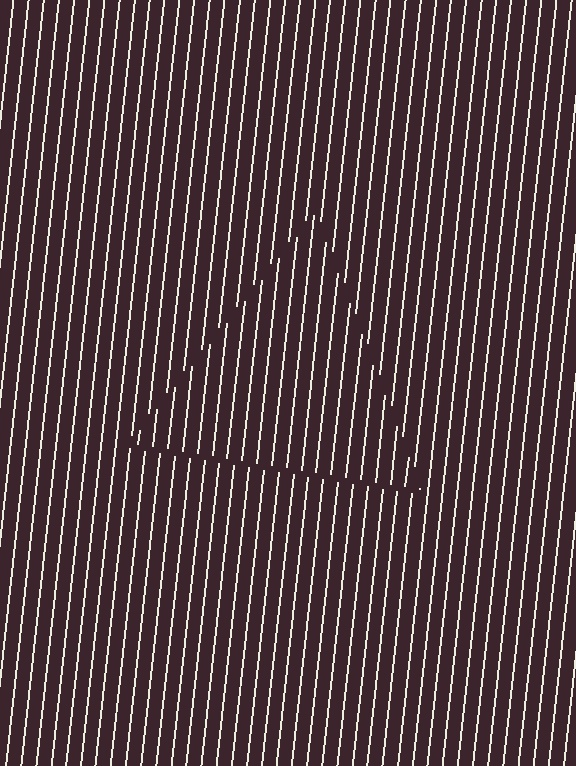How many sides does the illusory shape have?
3 sides — the line-ends trace a triangle.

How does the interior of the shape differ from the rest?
The interior of the shape contains the same grating, shifted by half a period — the contour is defined by the phase discontinuity where line-ends from the inner and outer gratings abut.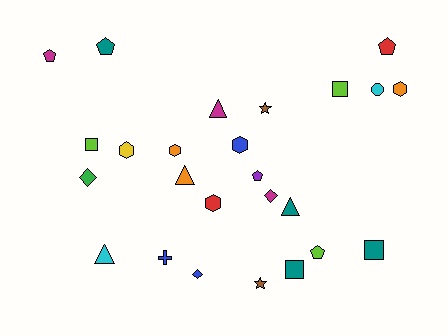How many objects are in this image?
There are 25 objects.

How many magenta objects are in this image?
There are 3 magenta objects.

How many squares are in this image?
There are 4 squares.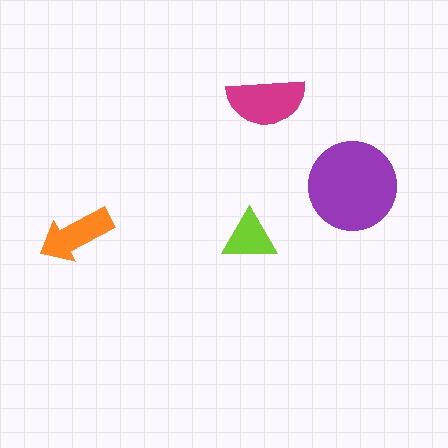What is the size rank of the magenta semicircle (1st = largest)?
2nd.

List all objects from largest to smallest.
The purple circle, the magenta semicircle, the orange arrow, the lime triangle.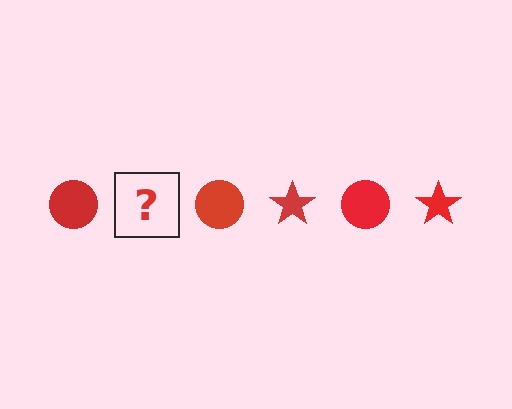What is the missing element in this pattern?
The missing element is a red star.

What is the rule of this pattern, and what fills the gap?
The rule is that the pattern cycles through circle, star shapes in red. The gap should be filled with a red star.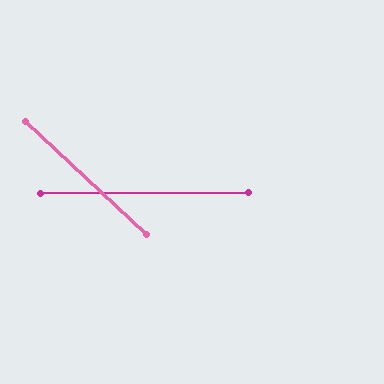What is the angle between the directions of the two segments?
Approximately 43 degrees.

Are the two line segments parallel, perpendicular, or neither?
Neither parallel nor perpendicular — they differ by about 43°.